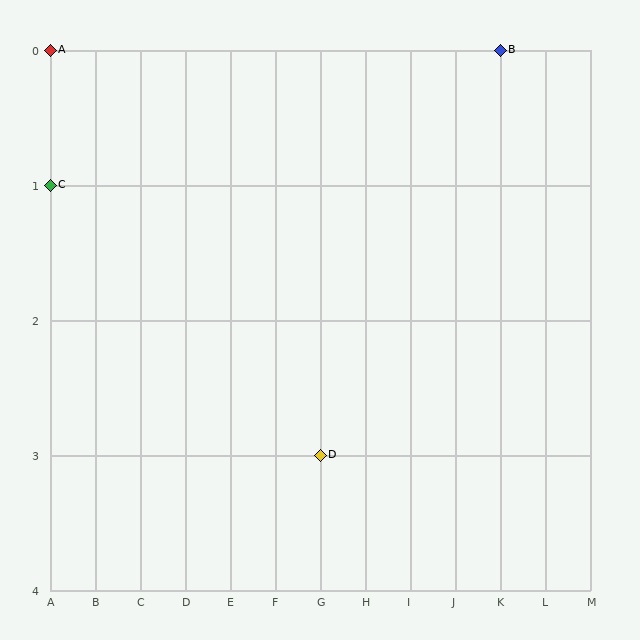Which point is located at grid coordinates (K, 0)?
Point B is at (K, 0).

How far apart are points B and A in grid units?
Points B and A are 10 columns apart.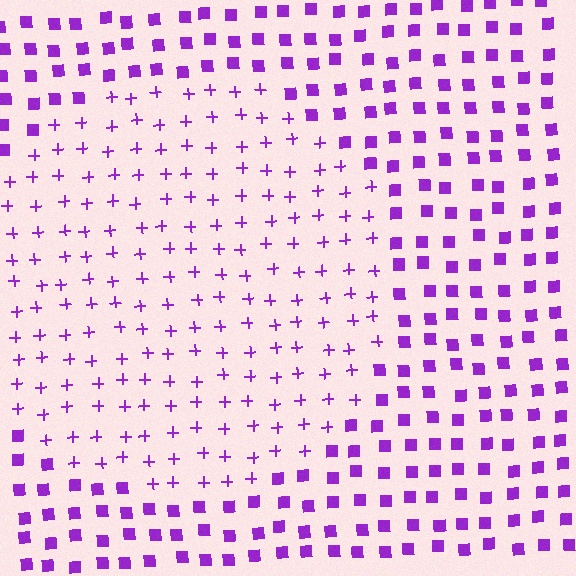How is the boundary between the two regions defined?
The boundary is defined by a change in element shape: plus signs inside vs. squares outside. All elements share the same color and spacing.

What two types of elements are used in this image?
The image uses plus signs inside the circle region and squares outside it.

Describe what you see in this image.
The image is filled with small purple elements arranged in a uniform grid. A circle-shaped region contains plus signs, while the surrounding area contains squares. The boundary is defined purely by the change in element shape.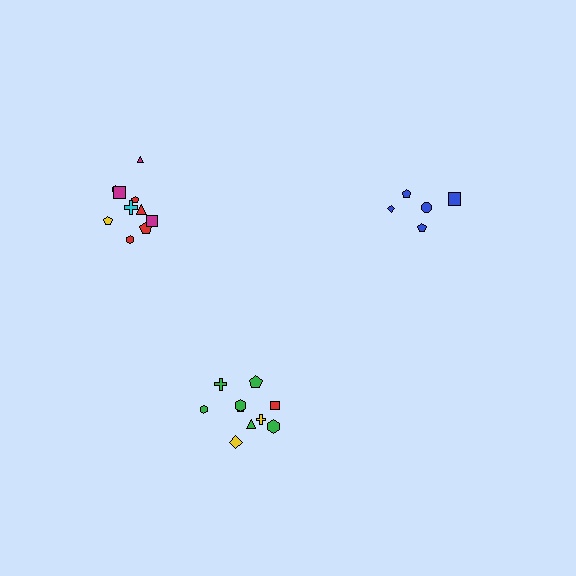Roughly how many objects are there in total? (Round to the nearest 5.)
Roughly 25 objects in total.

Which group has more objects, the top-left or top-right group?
The top-left group.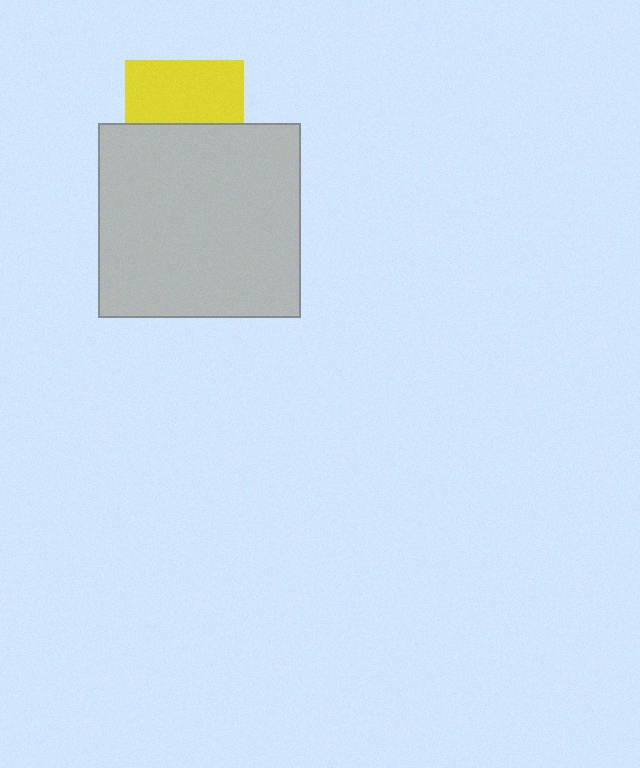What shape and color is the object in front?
The object in front is a light gray rectangle.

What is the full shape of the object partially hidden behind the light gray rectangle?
The partially hidden object is a yellow square.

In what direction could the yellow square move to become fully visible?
The yellow square could move up. That would shift it out from behind the light gray rectangle entirely.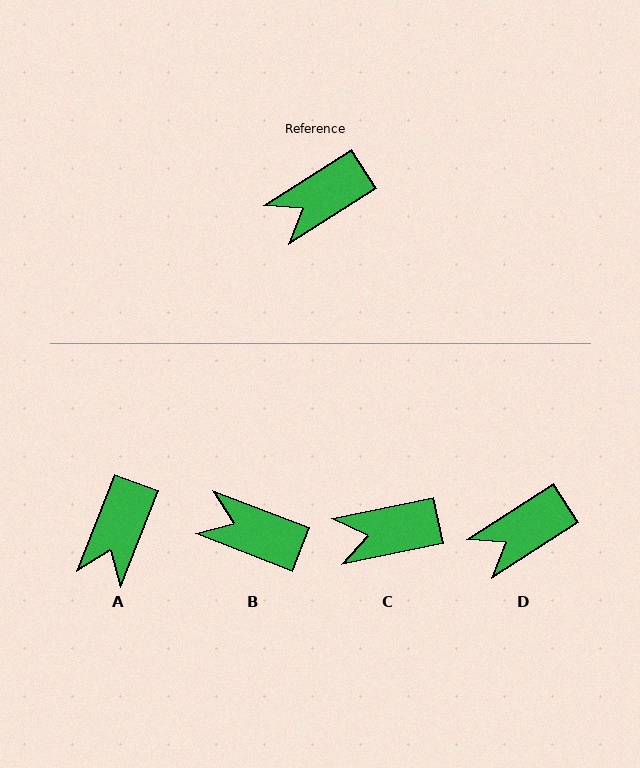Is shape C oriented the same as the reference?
No, it is off by about 21 degrees.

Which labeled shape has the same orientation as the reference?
D.